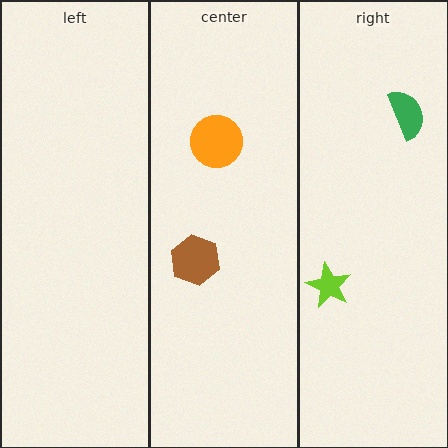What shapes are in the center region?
The brown hexagon, the orange circle.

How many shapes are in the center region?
2.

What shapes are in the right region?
The lime star, the green semicircle.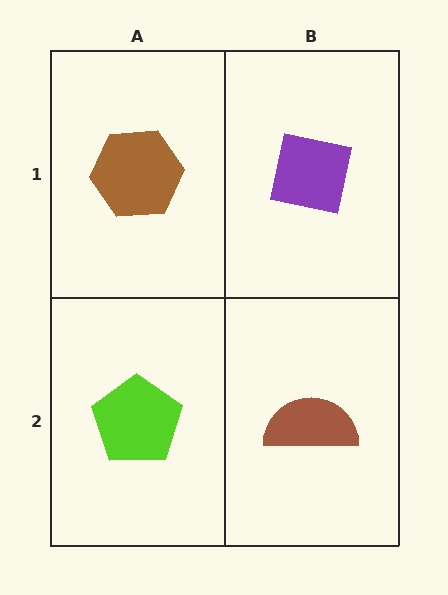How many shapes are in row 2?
2 shapes.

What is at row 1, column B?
A purple square.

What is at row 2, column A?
A lime pentagon.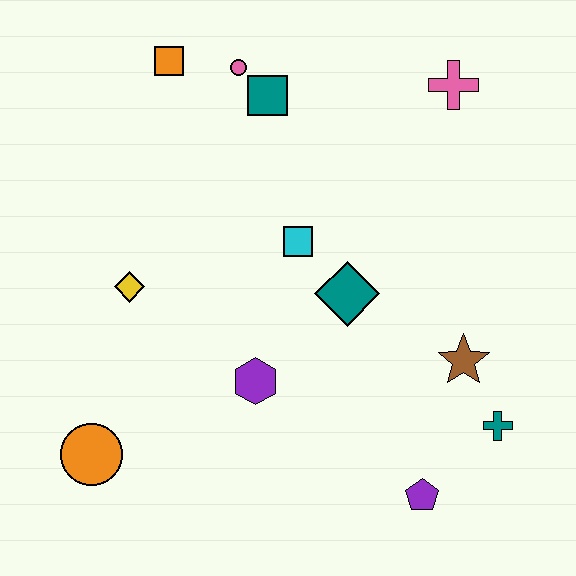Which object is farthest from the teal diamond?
The orange circle is farthest from the teal diamond.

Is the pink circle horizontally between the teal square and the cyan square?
No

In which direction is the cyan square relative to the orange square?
The cyan square is below the orange square.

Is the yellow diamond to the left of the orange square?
Yes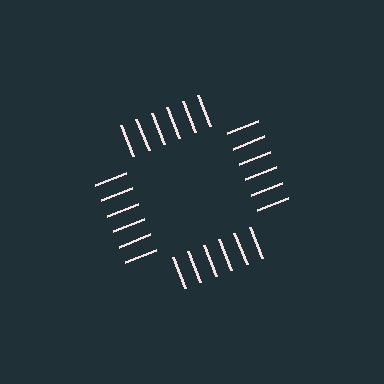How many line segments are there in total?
24 — 6 along each of the 4 edges.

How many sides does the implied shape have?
4 sides — the line-ends trace a square.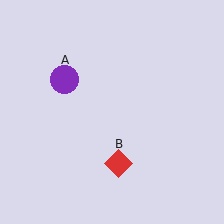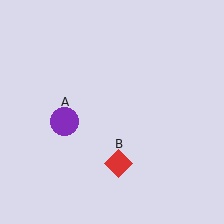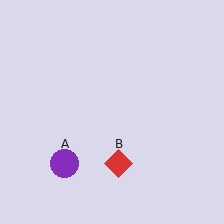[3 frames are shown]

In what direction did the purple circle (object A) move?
The purple circle (object A) moved down.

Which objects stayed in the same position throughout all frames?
Red diamond (object B) remained stationary.